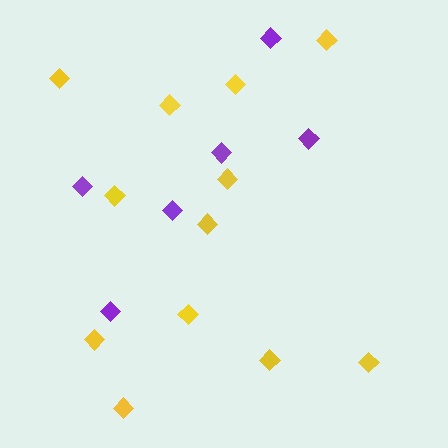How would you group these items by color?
There are 2 groups: one group of purple diamonds (6) and one group of yellow diamonds (12).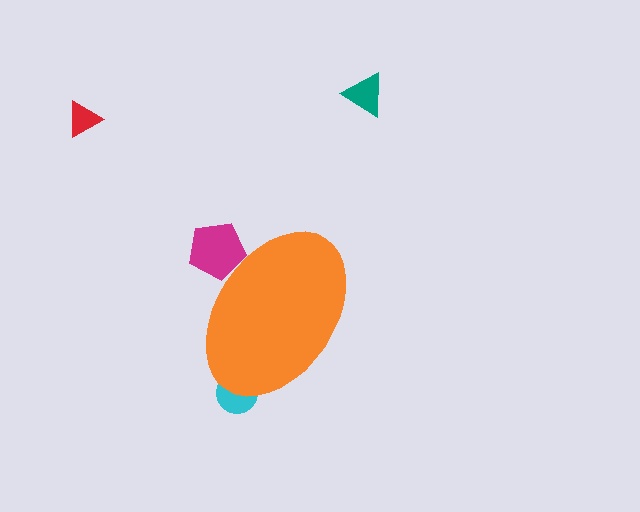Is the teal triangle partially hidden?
No, the teal triangle is fully visible.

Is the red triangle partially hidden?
No, the red triangle is fully visible.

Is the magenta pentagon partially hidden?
Yes, the magenta pentagon is partially hidden behind the orange ellipse.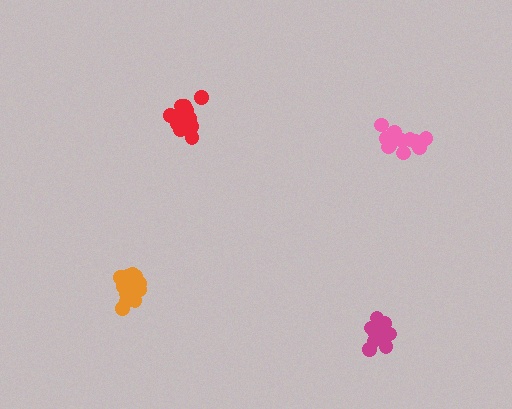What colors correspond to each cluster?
The clusters are colored: red, orange, pink, magenta.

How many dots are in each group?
Group 1: 15 dots, Group 2: 16 dots, Group 3: 16 dots, Group 4: 11 dots (58 total).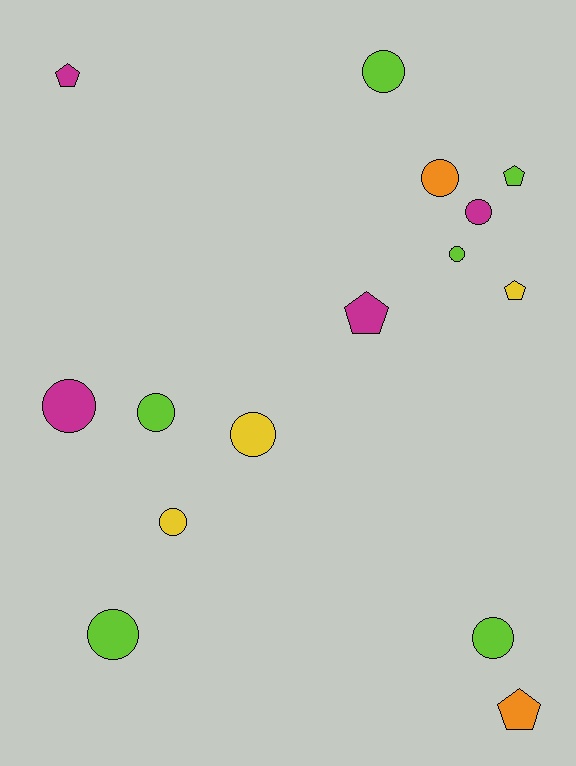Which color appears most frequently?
Lime, with 6 objects.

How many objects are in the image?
There are 15 objects.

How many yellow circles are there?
There are 2 yellow circles.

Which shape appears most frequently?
Circle, with 10 objects.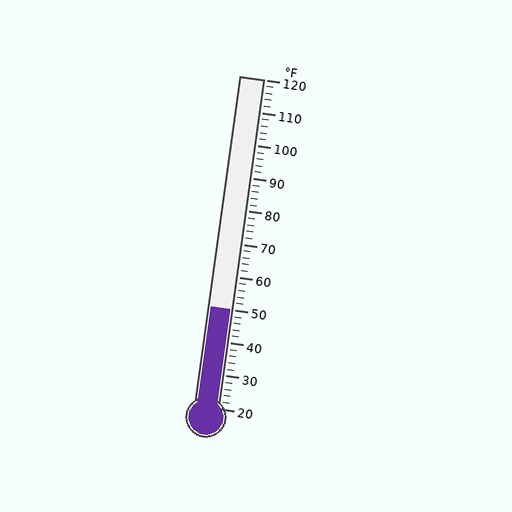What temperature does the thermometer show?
The thermometer shows approximately 50°F.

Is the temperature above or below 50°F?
The temperature is at 50°F.